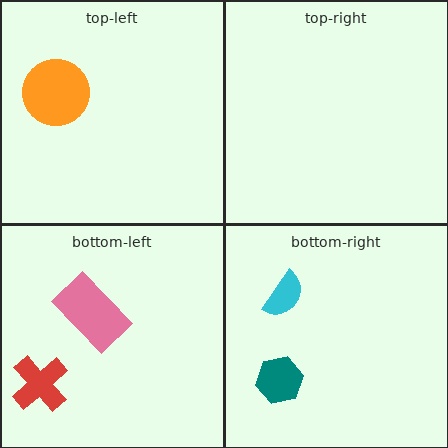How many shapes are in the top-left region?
1.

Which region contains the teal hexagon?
The bottom-right region.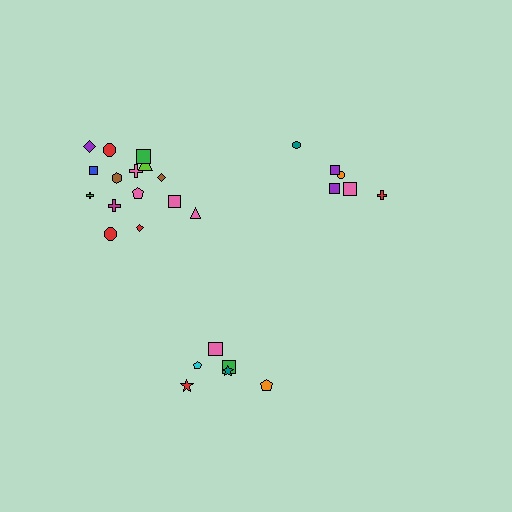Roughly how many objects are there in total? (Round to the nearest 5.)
Roughly 25 objects in total.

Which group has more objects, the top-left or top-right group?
The top-left group.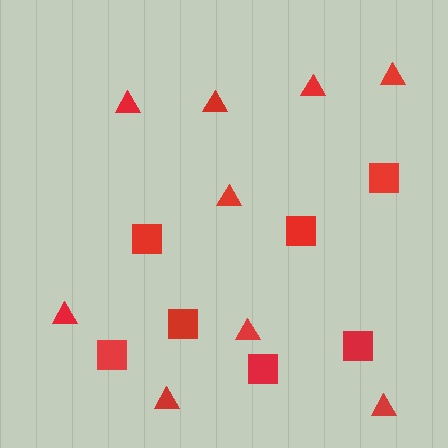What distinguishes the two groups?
There are 2 groups: one group of triangles (9) and one group of squares (7).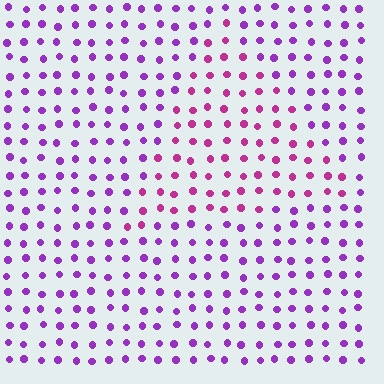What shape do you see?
I see a triangle.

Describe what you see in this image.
The image is filled with small purple elements in a uniform arrangement. A triangle-shaped region is visible where the elements are tinted to a slightly different hue, forming a subtle color boundary.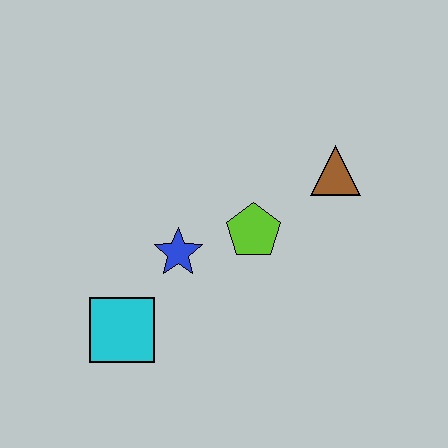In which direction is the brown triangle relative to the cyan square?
The brown triangle is to the right of the cyan square.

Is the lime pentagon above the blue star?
Yes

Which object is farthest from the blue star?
The brown triangle is farthest from the blue star.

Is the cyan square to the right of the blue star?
No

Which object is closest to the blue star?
The lime pentagon is closest to the blue star.